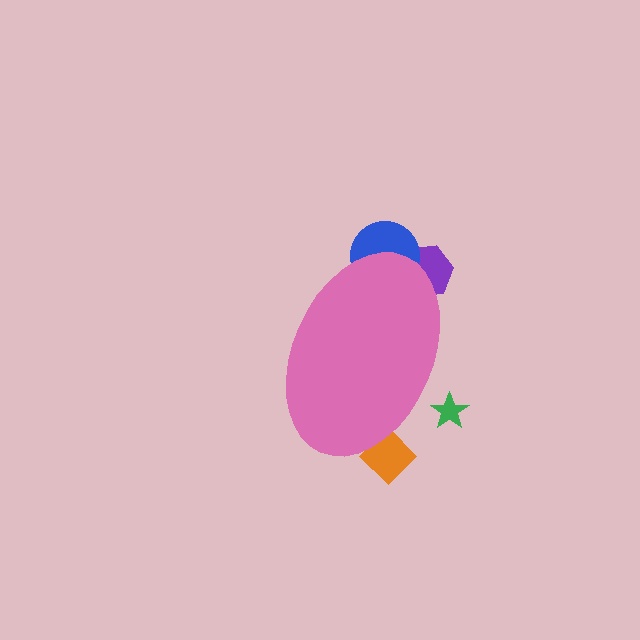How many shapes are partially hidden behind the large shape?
4 shapes are partially hidden.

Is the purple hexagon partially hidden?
Yes, the purple hexagon is partially hidden behind the pink ellipse.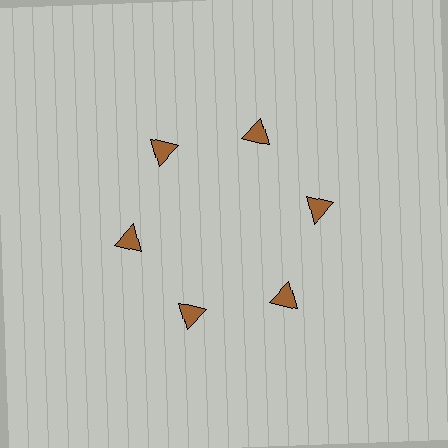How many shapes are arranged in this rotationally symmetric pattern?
There are 6 shapes, arranged in 6 groups of 1.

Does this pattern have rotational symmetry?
Yes, this pattern has 6-fold rotational symmetry. It looks the same after rotating 60 degrees around the center.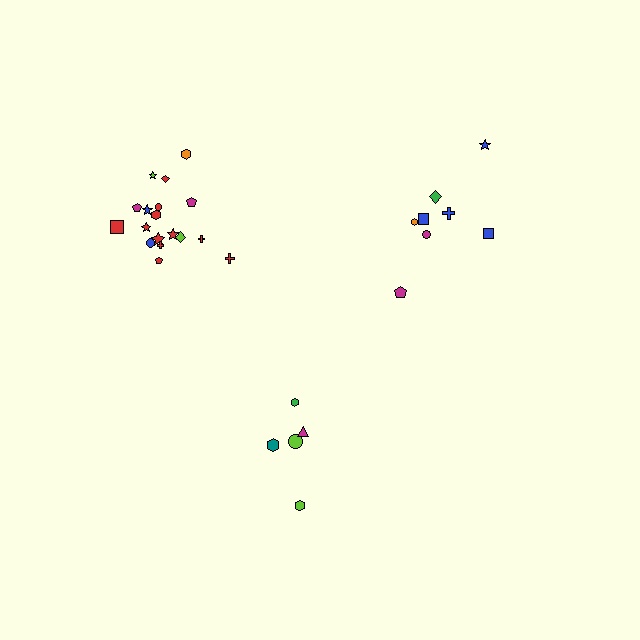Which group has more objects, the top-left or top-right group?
The top-left group.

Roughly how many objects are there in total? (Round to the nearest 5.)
Roughly 30 objects in total.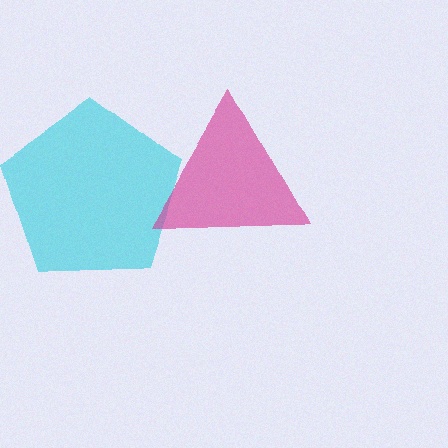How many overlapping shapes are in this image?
There are 2 overlapping shapes in the image.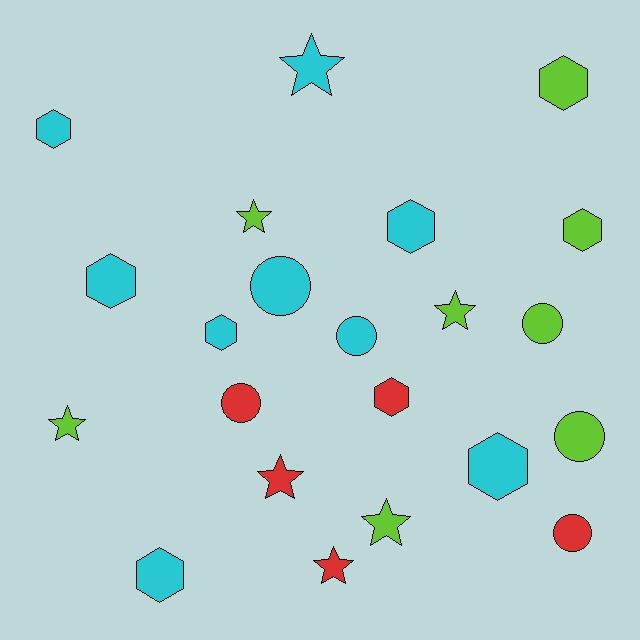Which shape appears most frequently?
Hexagon, with 9 objects.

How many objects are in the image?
There are 22 objects.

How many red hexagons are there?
There is 1 red hexagon.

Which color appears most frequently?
Cyan, with 9 objects.